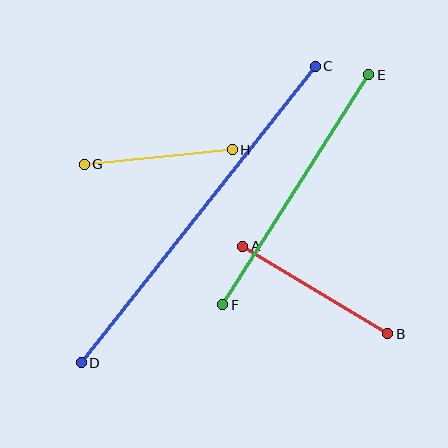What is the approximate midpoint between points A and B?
The midpoint is at approximately (315, 290) pixels.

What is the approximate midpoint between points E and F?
The midpoint is at approximately (296, 190) pixels.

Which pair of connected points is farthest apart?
Points C and D are farthest apart.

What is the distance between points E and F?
The distance is approximately 272 pixels.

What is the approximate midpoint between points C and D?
The midpoint is at approximately (198, 214) pixels.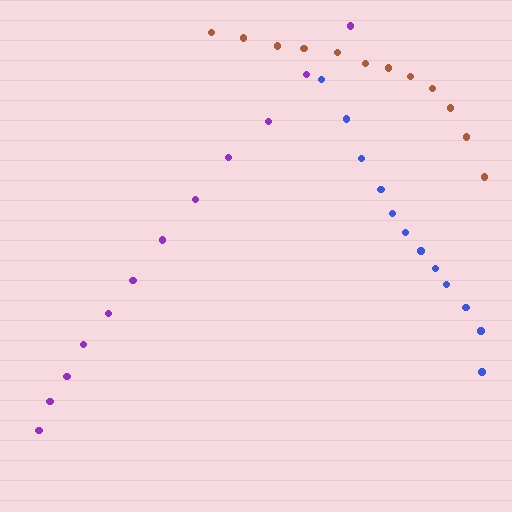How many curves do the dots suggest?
There are 3 distinct paths.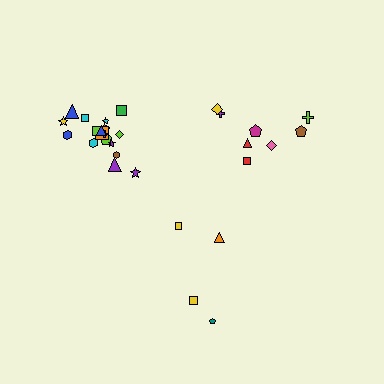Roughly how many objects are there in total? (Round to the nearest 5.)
Roughly 30 objects in total.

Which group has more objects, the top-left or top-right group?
The top-left group.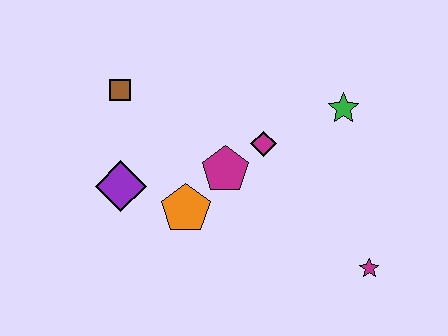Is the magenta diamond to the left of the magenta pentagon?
No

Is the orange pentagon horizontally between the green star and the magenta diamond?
No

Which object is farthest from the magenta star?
The brown square is farthest from the magenta star.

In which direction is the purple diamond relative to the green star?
The purple diamond is to the left of the green star.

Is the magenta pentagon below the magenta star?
No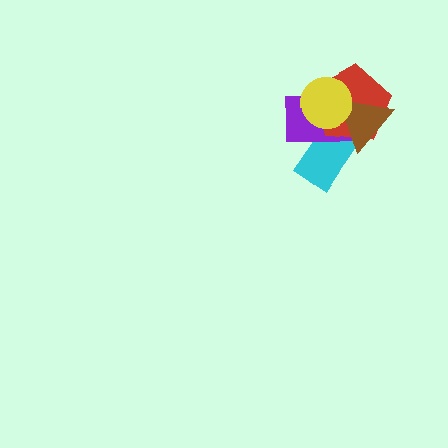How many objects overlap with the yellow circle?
3 objects overlap with the yellow circle.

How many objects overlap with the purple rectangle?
4 objects overlap with the purple rectangle.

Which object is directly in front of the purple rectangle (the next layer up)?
The red pentagon is directly in front of the purple rectangle.